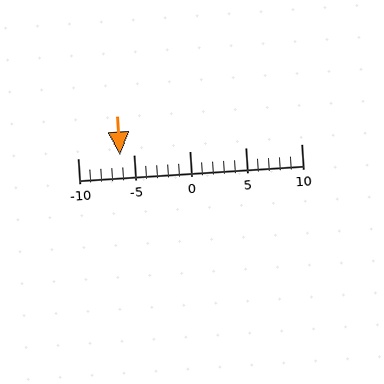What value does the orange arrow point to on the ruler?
The orange arrow points to approximately -6.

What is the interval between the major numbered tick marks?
The major tick marks are spaced 5 units apart.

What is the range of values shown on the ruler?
The ruler shows values from -10 to 10.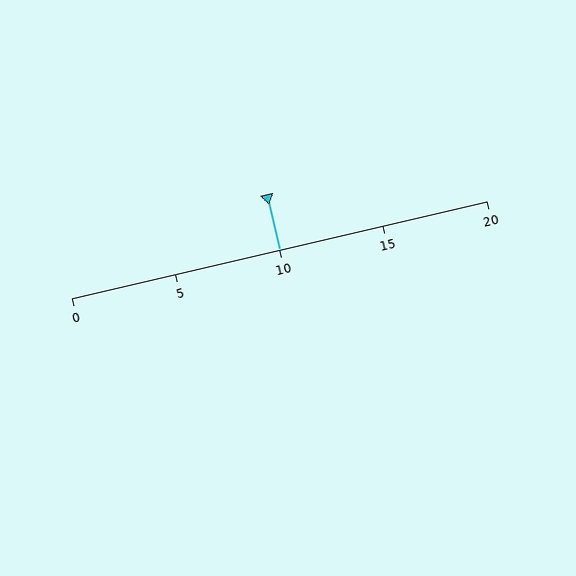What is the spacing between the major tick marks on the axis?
The major ticks are spaced 5 apart.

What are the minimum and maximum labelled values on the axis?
The axis runs from 0 to 20.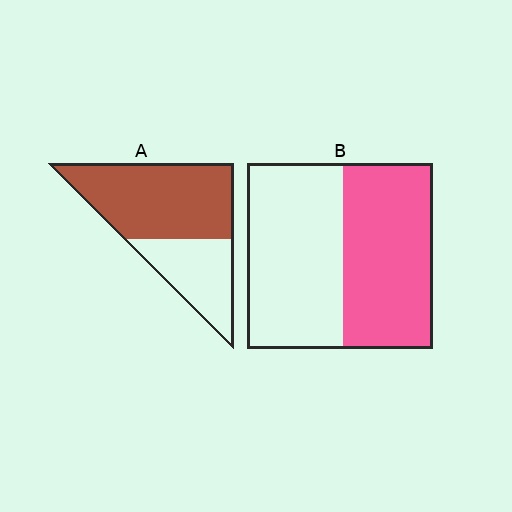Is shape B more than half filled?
Roughly half.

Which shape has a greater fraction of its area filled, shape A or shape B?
Shape A.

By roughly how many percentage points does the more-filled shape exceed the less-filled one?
By roughly 15 percentage points (A over B).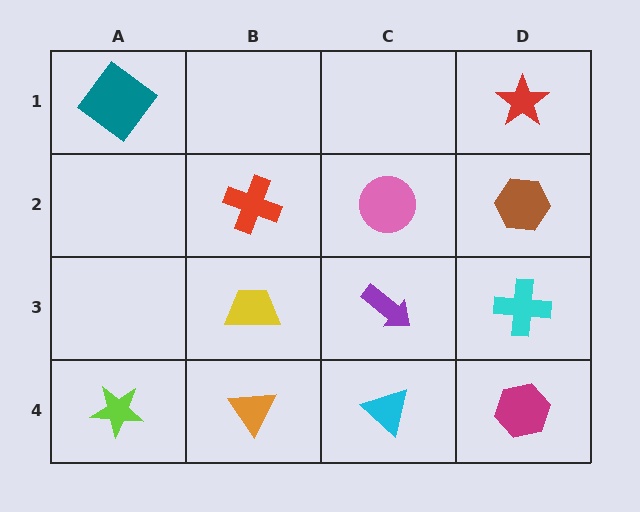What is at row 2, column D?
A brown hexagon.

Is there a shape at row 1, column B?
No, that cell is empty.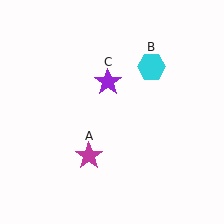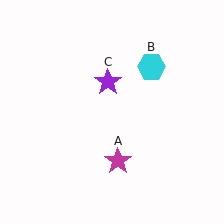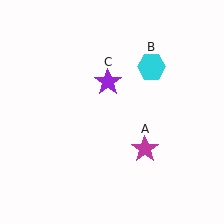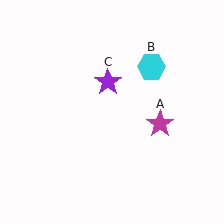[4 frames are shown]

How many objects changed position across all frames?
1 object changed position: magenta star (object A).